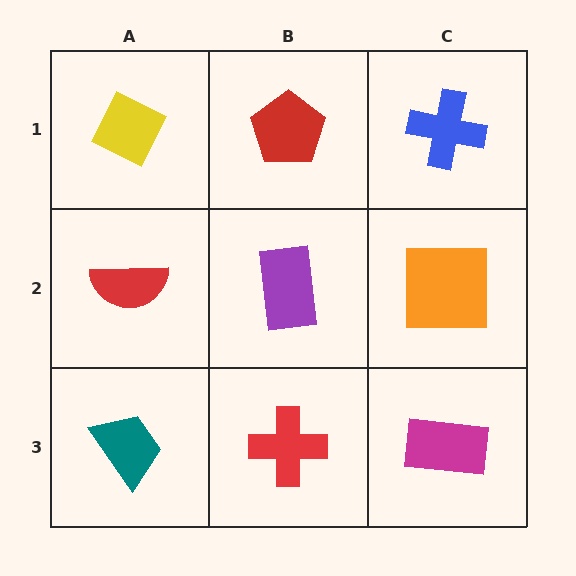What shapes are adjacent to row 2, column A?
A yellow diamond (row 1, column A), a teal trapezoid (row 3, column A), a purple rectangle (row 2, column B).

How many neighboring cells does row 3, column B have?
3.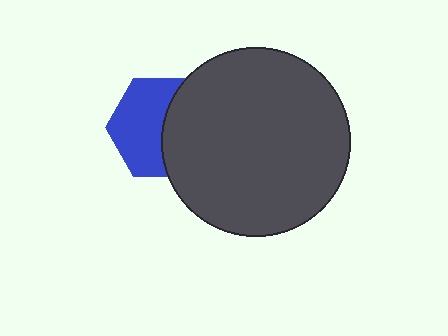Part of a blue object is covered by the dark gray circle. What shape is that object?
It is a hexagon.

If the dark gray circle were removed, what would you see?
You would see the complete blue hexagon.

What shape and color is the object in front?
The object in front is a dark gray circle.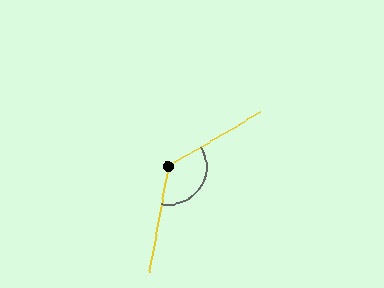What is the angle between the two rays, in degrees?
Approximately 131 degrees.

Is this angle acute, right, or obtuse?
It is obtuse.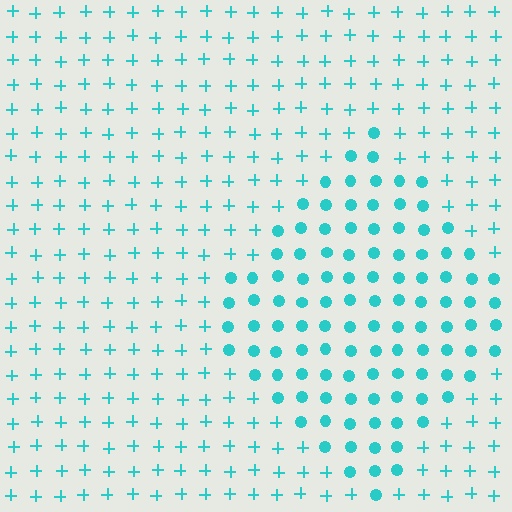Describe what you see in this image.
The image is filled with small cyan elements arranged in a uniform grid. A diamond-shaped region contains circles, while the surrounding area contains plus signs. The boundary is defined purely by the change in element shape.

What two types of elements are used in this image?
The image uses circles inside the diamond region and plus signs outside it.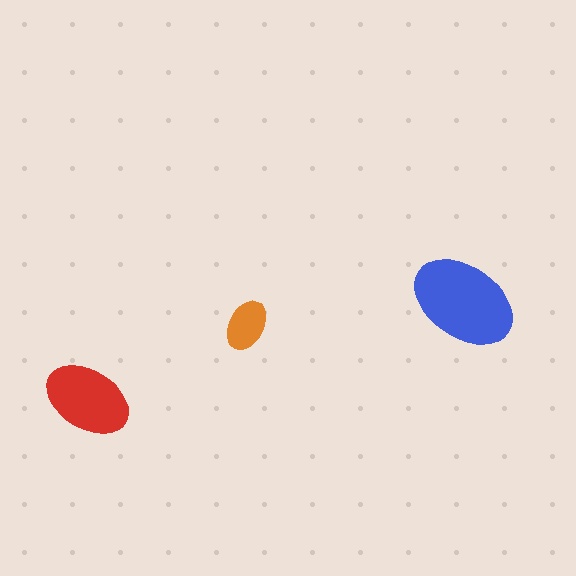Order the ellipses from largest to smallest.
the blue one, the red one, the orange one.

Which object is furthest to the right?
The blue ellipse is rightmost.